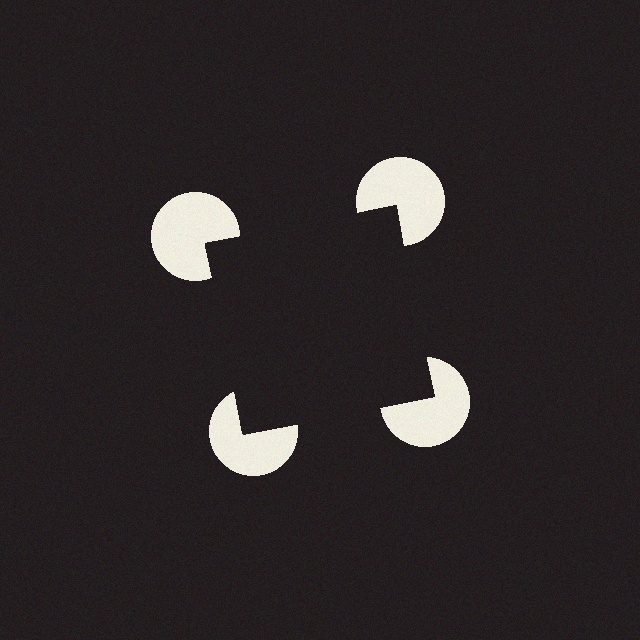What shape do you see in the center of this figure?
An illusory square — its edges are inferred from the aligned wedge cuts in the pac-man discs, not physically drawn.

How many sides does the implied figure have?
4 sides.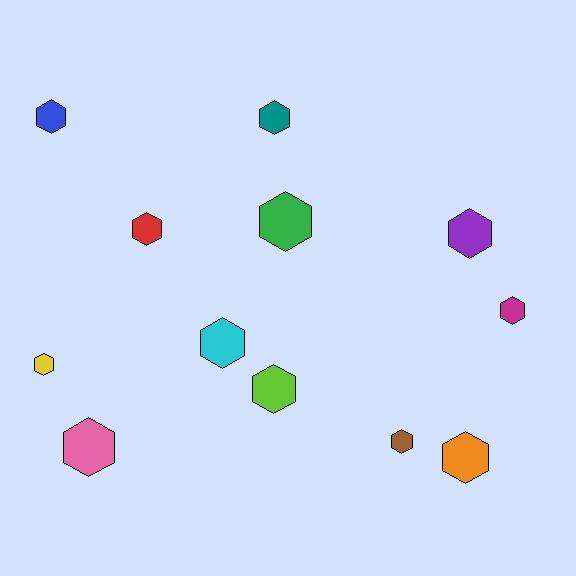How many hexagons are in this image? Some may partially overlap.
There are 12 hexagons.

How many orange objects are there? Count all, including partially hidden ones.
There is 1 orange object.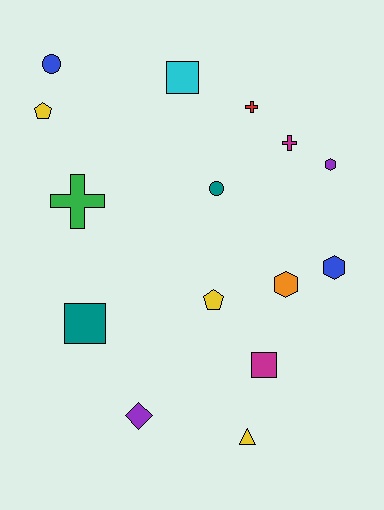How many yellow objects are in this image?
There are 3 yellow objects.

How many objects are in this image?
There are 15 objects.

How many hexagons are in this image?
There are 3 hexagons.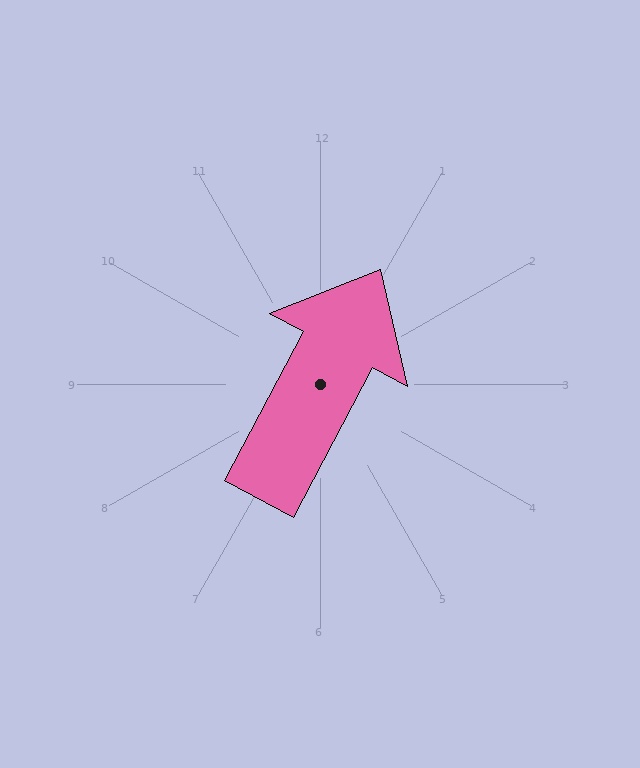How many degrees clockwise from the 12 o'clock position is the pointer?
Approximately 28 degrees.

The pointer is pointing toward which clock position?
Roughly 1 o'clock.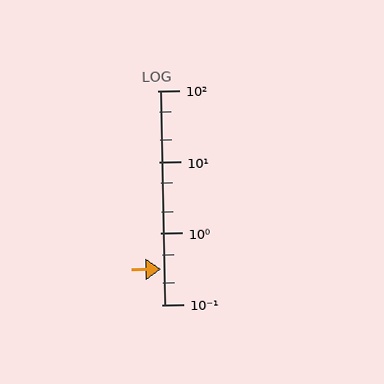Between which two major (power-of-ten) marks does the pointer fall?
The pointer is between 0.1 and 1.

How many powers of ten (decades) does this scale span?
The scale spans 3 decades, from 0.1 to 100.